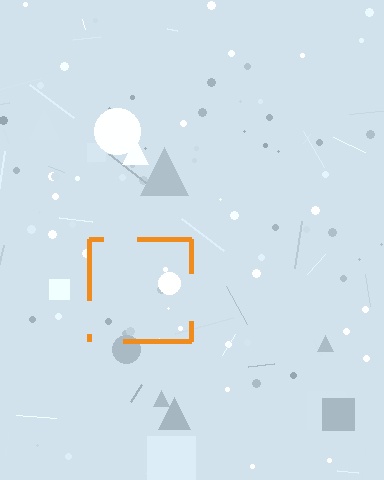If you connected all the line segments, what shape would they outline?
They would outline a square.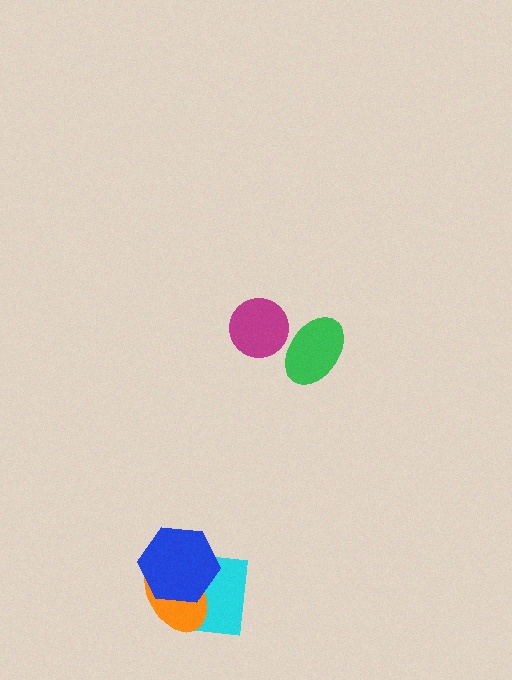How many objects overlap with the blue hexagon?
2 objects overlap with the blue hexagon.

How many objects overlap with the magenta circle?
1 object overlaps with the magenta circle.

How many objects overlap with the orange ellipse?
2 objects overlap with the orange ellipse.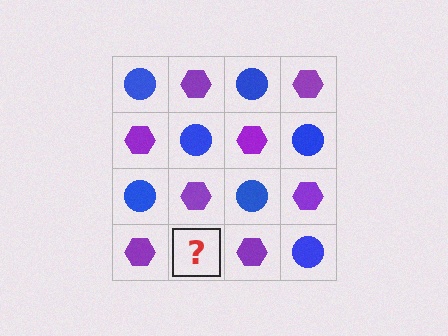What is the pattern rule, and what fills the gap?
The rule is that it alternates blue circle and purple hexagon in a checkerboard pattern. The gap should be filled with a blue circle.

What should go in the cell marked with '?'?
The missing cell should contain a blue circle.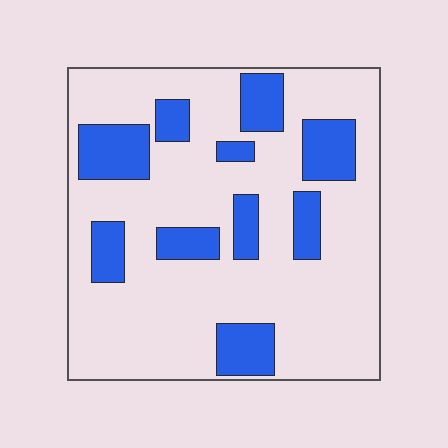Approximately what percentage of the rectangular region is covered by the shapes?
Approximately 25%.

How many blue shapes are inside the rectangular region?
10.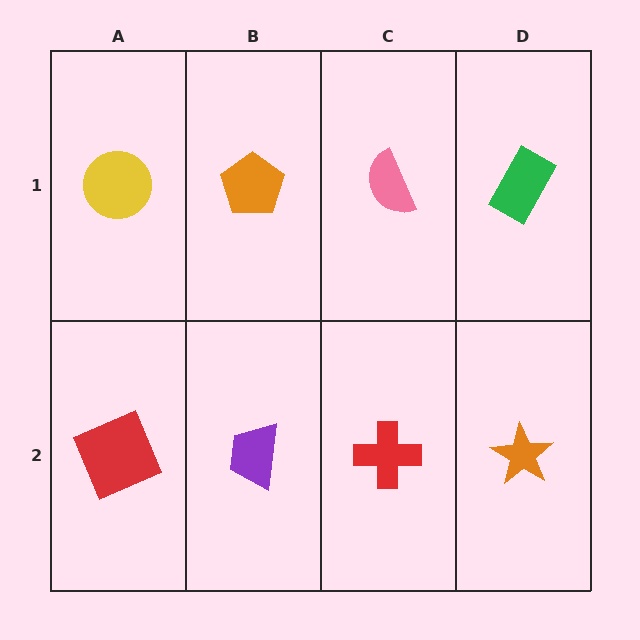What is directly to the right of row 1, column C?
A green rectangle.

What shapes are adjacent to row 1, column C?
A red cross (row 2, column C), an orange pentagon (row 1, column B), a green rectangle (row 1, column D).